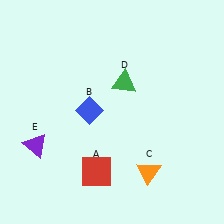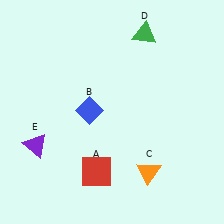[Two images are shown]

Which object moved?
The green triangle (D) moved up.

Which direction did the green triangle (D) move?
The green triangle (D) moved up.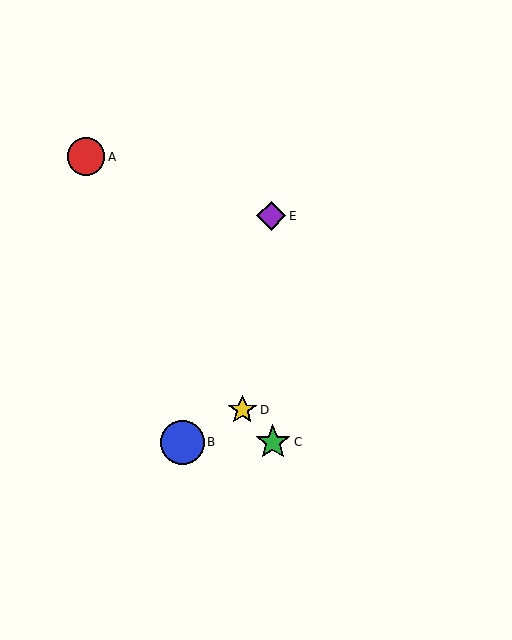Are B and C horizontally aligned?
Yes, both are at y≈443.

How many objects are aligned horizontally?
2 objects (B, C) are aligned horizontally.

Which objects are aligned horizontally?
Objects B, C are aligned horizontally.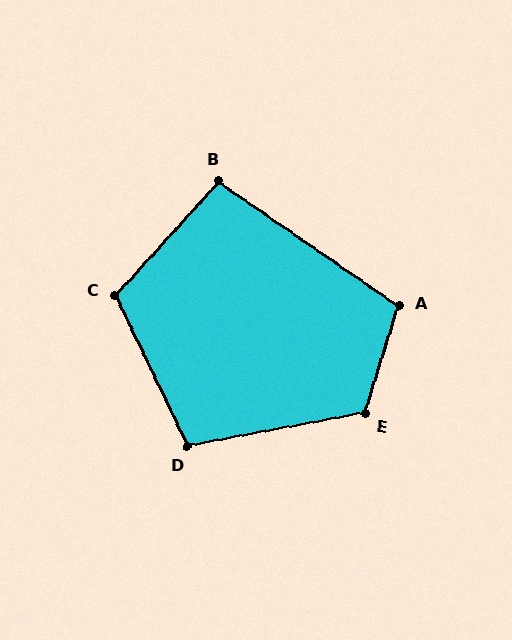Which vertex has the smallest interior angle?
B, at approximately 98 degrees.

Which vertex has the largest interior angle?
E, at approximately 118 degrees.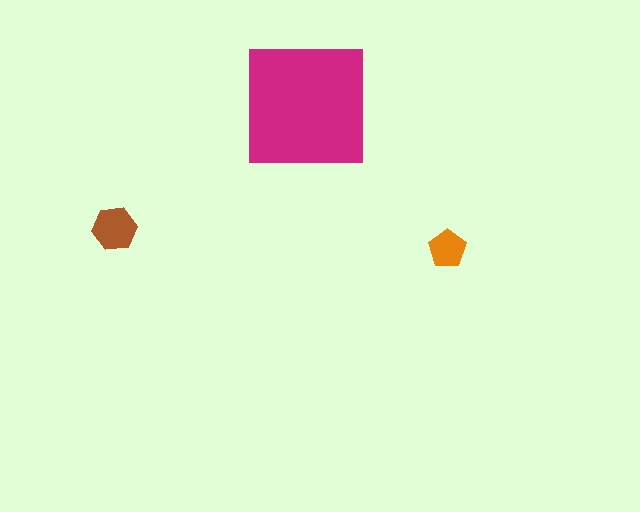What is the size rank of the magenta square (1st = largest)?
1st.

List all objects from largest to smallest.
The magenta square, the brown hexagon, the orange pentagon.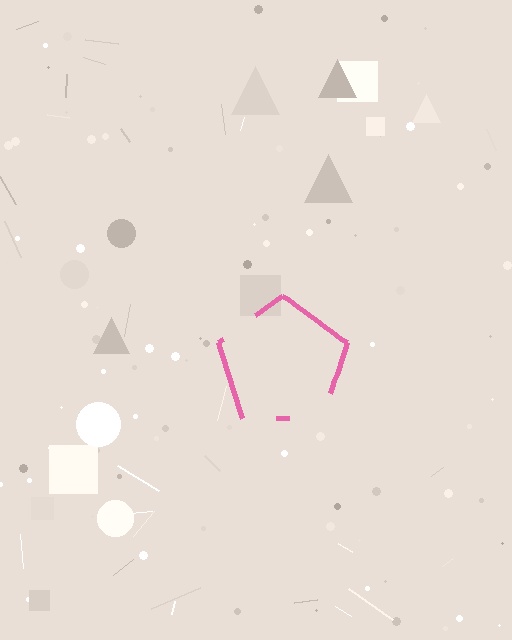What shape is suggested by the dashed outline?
The dashed outline suggests a pentagon.